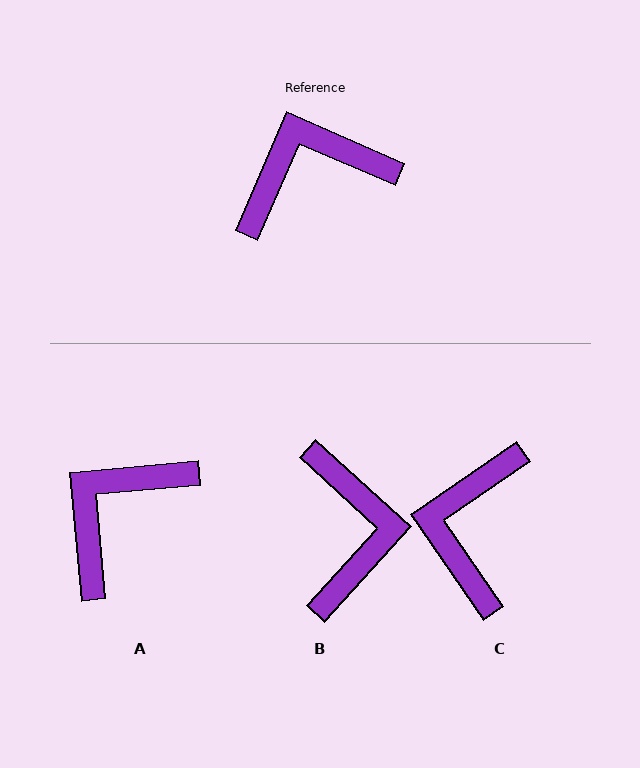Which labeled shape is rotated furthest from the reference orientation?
B, about 109 degrees away.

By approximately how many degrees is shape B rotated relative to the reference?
Approximately 109 degrees clockwise.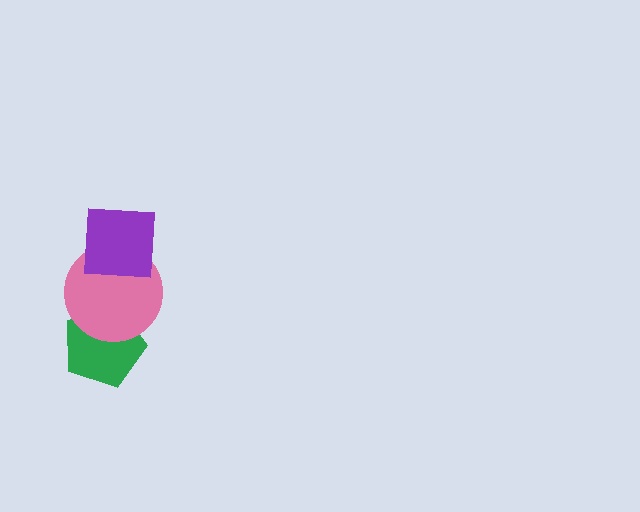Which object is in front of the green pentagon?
The pink circle is in front of the green pentagon.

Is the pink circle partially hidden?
Yes, it is partially covered by another shape.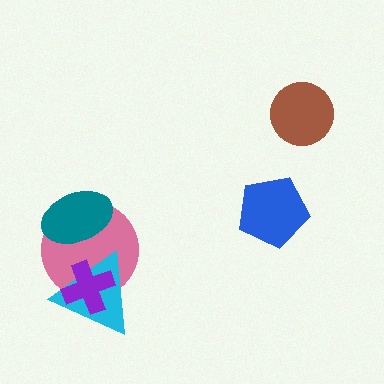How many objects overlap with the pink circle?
3 objects overlap with the pink circle.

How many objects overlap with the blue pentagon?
0 objects overlap with the blue pentagon.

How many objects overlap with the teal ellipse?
1 object overlaps with the teal ellipse.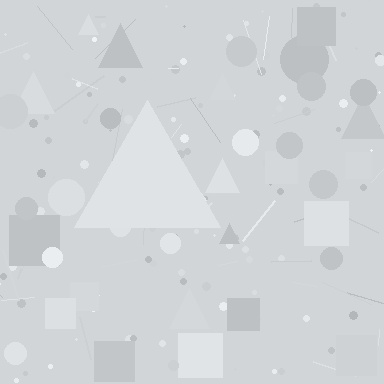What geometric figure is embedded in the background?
A triangle is embedded in the background.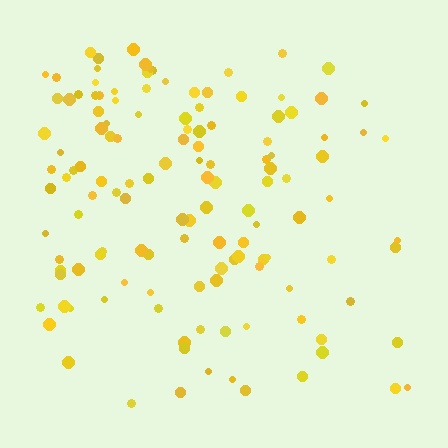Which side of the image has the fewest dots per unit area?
The right.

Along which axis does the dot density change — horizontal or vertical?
Horizontal.